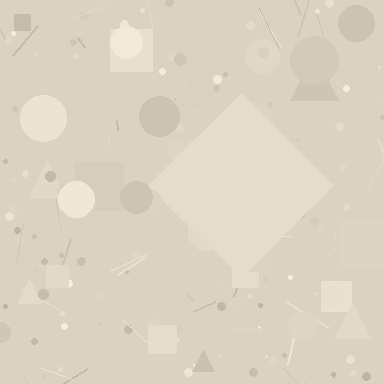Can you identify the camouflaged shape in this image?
The camouflaged shape is a diamond.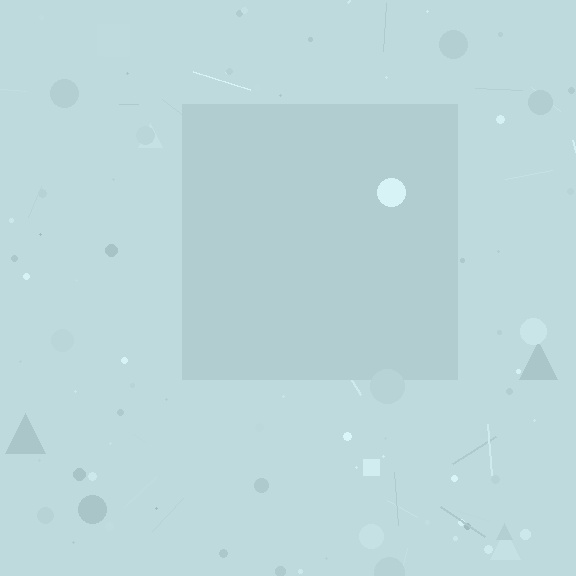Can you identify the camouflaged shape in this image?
The camouflaged shape is a square.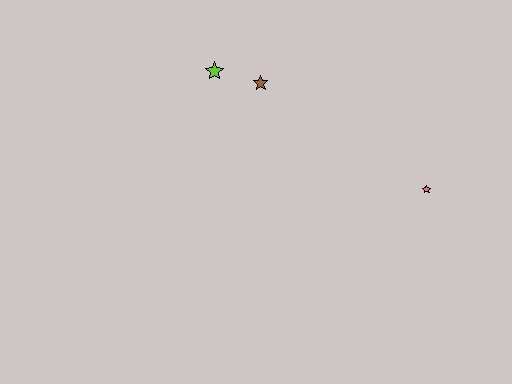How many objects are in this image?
There are 3 objects.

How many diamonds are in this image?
There are no diamonds.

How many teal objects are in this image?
There are no teal objects.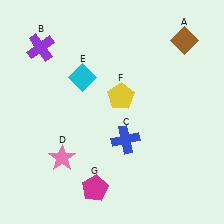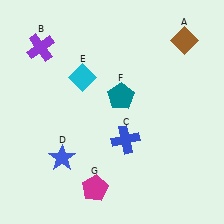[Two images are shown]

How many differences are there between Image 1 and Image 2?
There are 2 differences between the two images.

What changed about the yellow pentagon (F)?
In Image 1, F is yellow. In Image 2, it changed to teal.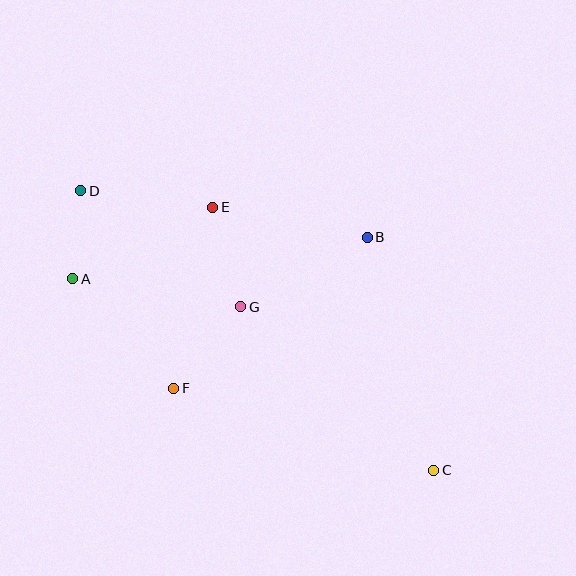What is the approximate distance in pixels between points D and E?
The distance between D and E is approximately 133 pixels.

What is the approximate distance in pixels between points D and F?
The distance between D and F is approximately 218 pixels.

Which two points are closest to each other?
Points A and D are closest to each other.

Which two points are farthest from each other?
Points C and D are farthest from each other.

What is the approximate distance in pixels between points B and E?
The distance between B and E is approximately 157 pixels.